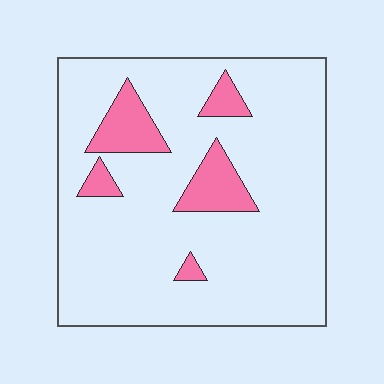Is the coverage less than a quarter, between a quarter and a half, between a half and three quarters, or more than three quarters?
Less than a quarter.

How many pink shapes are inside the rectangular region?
5.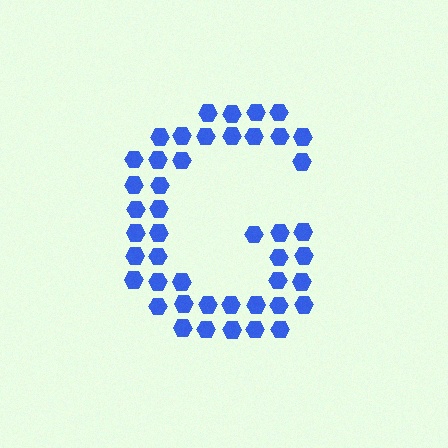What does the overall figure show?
The overall figure shows the letter G.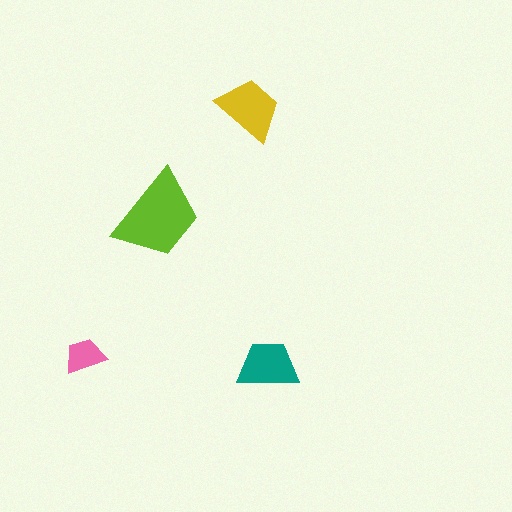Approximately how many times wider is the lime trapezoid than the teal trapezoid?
About 1.5 times wider.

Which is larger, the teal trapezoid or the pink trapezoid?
The teal one.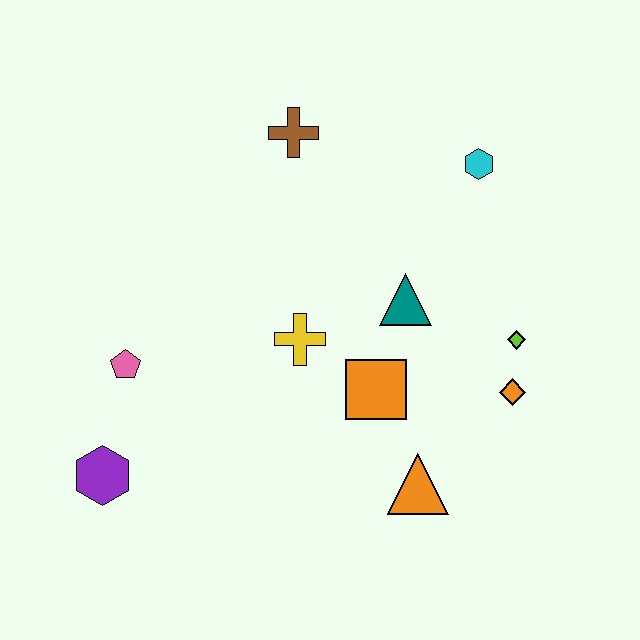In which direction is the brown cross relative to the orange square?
The brown cross is above the orange square.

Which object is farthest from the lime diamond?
The purple hexagon is farthest from the lime diamond.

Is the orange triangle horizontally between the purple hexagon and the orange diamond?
Yes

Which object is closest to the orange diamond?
The lime diamond is closest to the orange diamond.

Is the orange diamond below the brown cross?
Yes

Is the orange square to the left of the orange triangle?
Yes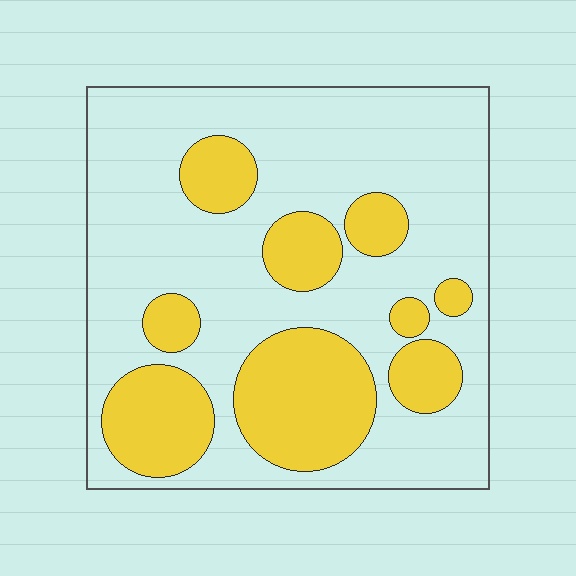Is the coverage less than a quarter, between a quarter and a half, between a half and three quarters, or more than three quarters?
Between a quarter and a half.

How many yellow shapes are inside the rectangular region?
9.